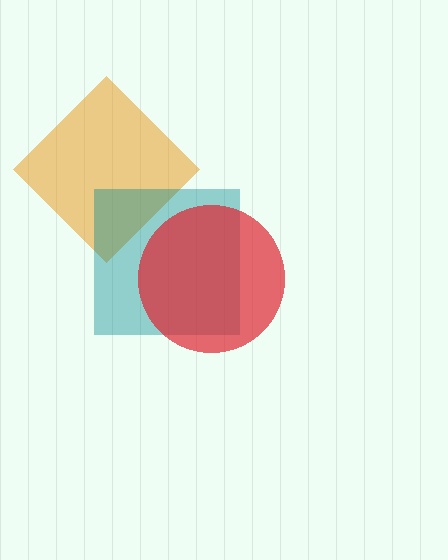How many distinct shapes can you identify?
There are 3 distinct shapes: an orange diamond, a teal square, a red circle.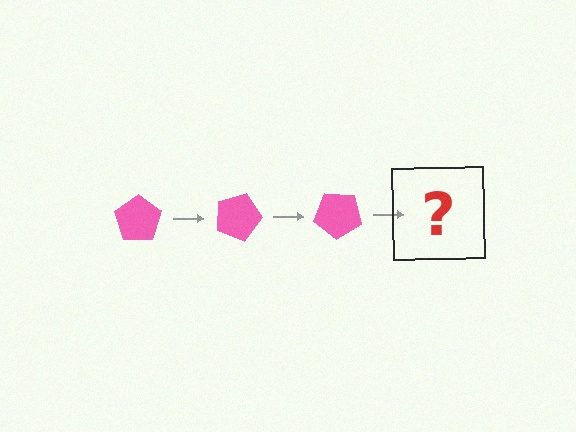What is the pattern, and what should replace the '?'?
The pattern is that the pentagon rotates 20 degrees each step. The '?' should be a pink pentagon rotated 60 degrees.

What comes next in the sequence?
The next element should be a pink pentagon rotated 60 degrees.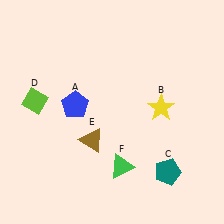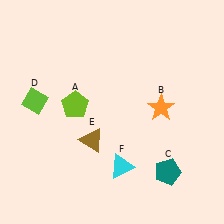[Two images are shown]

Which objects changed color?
A changed from blue to lime. B changed from yellow to orange. F changed from green to cyan.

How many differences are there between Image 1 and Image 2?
There are 3 differences between the two images.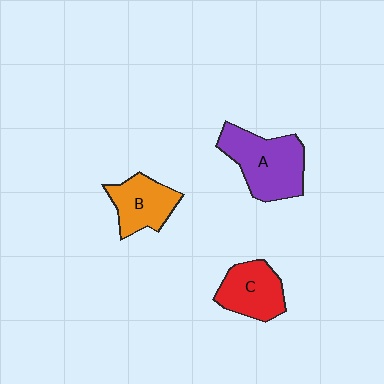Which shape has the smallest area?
Shape B (orange).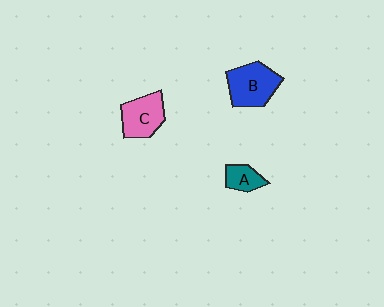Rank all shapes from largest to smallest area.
From largest to smallest: B (blue), C (pink), A (teal).